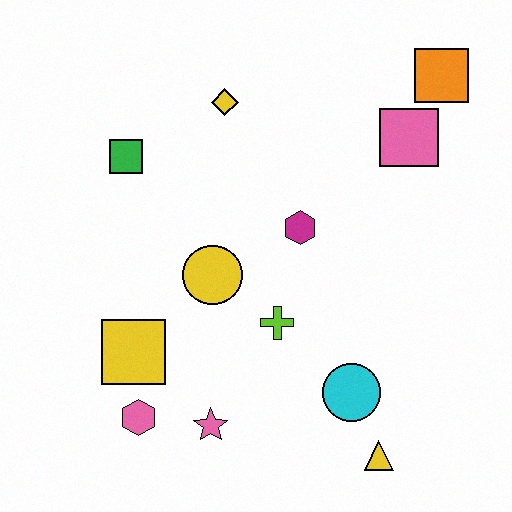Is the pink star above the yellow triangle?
Yes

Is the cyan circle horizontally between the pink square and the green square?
Yes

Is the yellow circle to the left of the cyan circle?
Yes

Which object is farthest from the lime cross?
The orange square is farthest from the lime cross.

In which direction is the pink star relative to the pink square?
The pink star is below the pink square.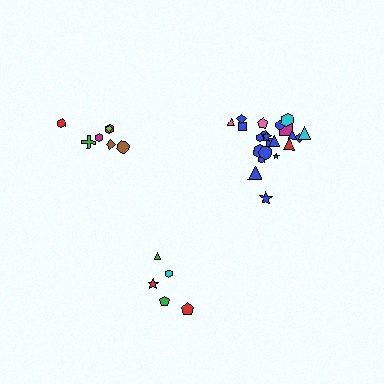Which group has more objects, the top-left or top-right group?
The top-right group.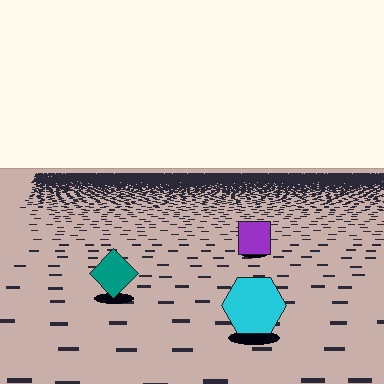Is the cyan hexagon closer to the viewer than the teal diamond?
Yes. The cyan hexagon is closer — you can tell from the texture gradient: the ground texture is coarser near it.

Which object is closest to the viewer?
The cyan hexagon is closest. The texture marks near it are larger and more spread out.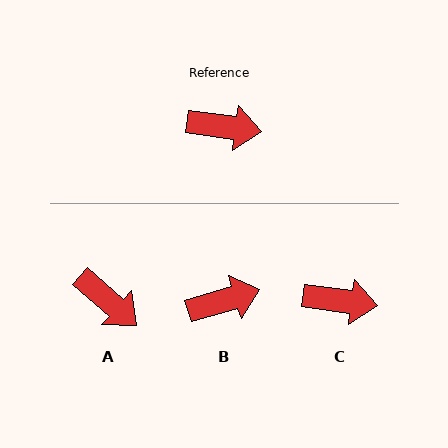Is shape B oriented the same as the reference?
No, it is off by about 24 degrees.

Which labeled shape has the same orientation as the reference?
C.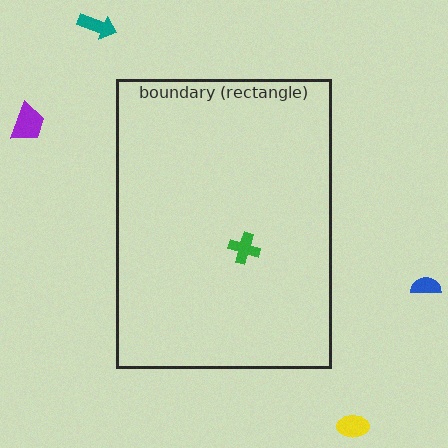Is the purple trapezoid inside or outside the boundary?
Outside.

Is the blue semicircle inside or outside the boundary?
Outside.